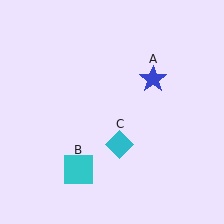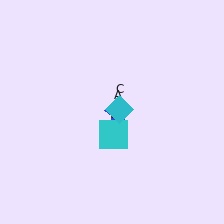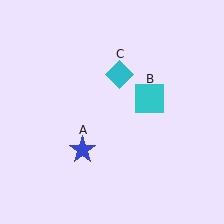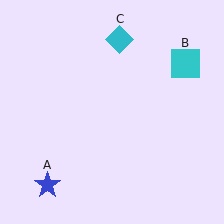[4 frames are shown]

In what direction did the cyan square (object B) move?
The cyan square (object B) moved up and to the right.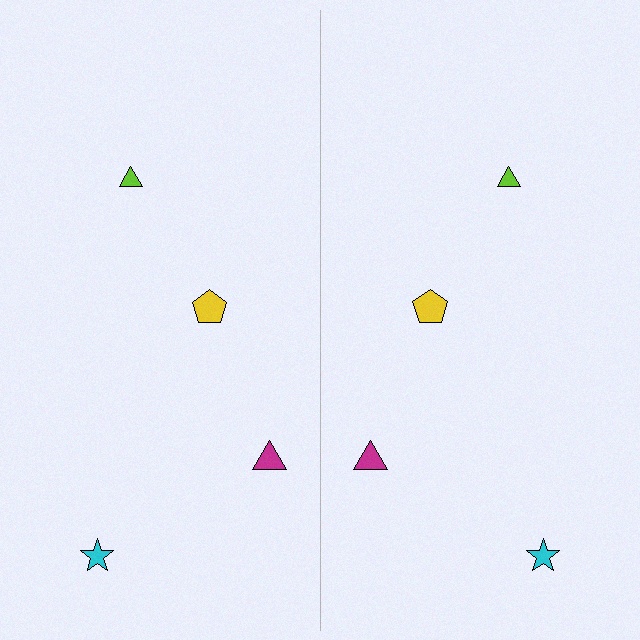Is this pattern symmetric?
Yes, this pattern has bilateral (reflection) symmetry.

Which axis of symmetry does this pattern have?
The pattern has a vertical axis of symmetry running through the center of the image.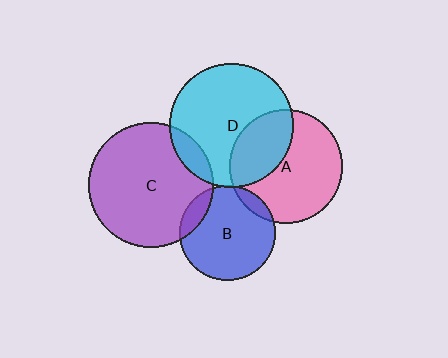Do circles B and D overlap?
Yes.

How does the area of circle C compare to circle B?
Approximately 1.7 times.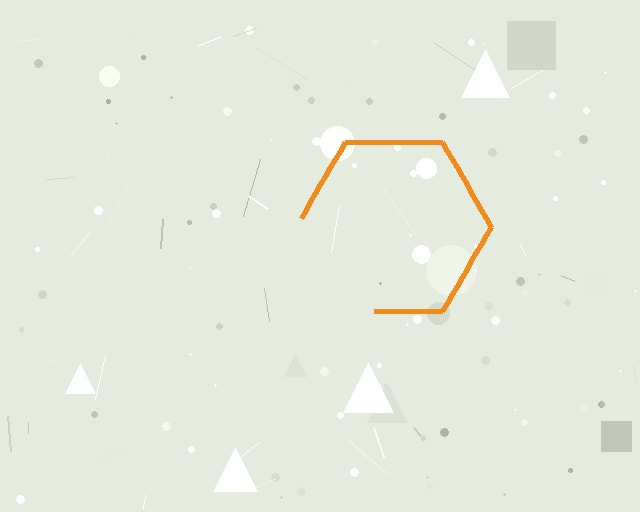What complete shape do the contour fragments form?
The contour fragments form a hexagon.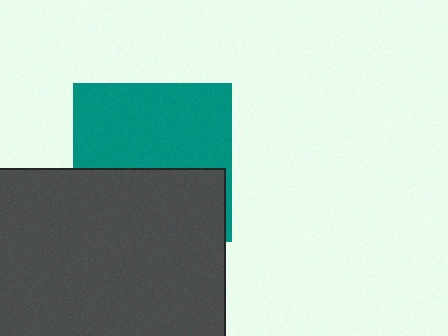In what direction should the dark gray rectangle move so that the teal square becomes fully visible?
The dark gray rectangle should move down. That is the shortest direction to clear the overlap and leave the teal square fully visible.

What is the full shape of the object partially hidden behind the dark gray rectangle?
The partially hidden object is a teal square.